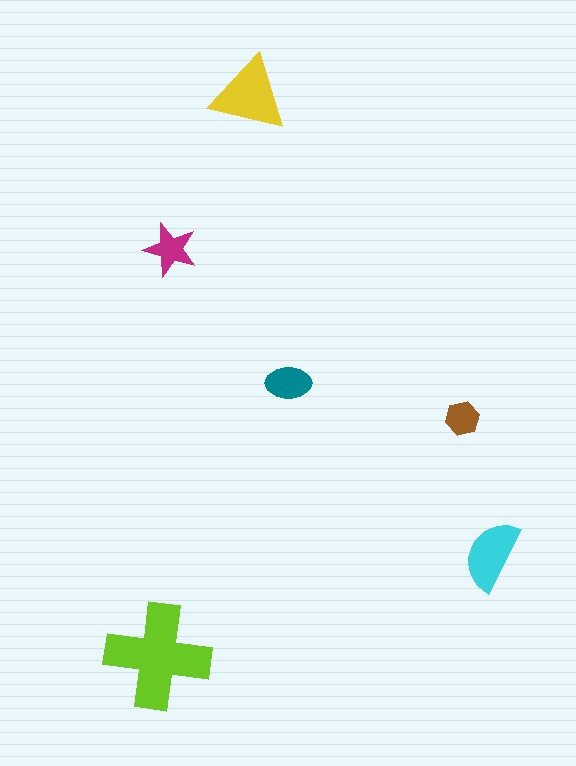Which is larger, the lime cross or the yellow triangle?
The lime cross.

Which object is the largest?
The lime cross.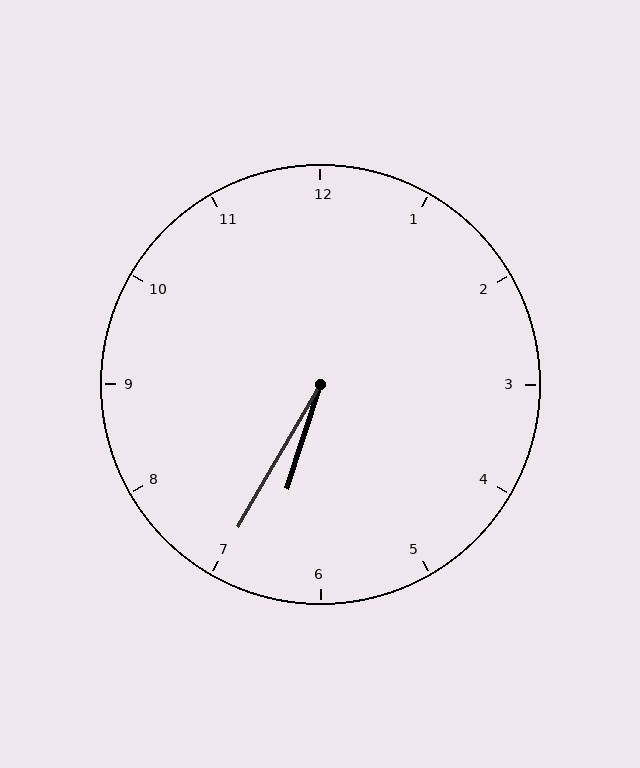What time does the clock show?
6:35.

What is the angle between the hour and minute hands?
Approximately 12 degrees.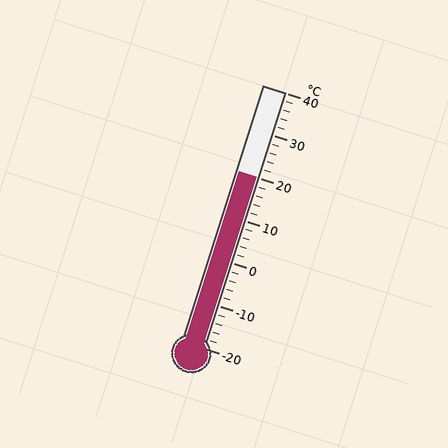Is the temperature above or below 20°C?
The temperature is at 20°C.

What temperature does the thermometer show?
The thermometer shows approximately 20°C.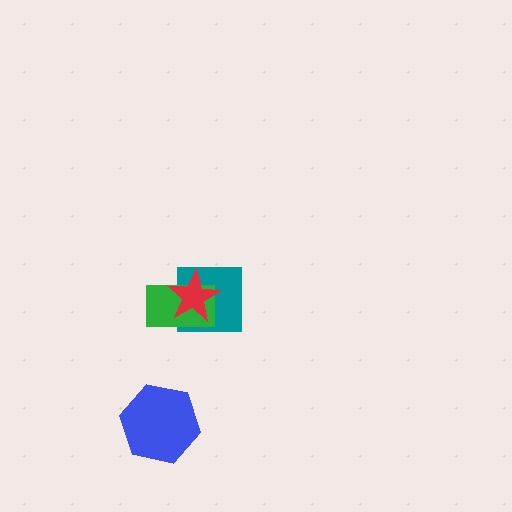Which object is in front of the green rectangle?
The red star is in front of the green rectangle.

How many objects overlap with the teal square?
2 objects overlap with the teal square.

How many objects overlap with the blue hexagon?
0 objects overlap with the blue hexagon.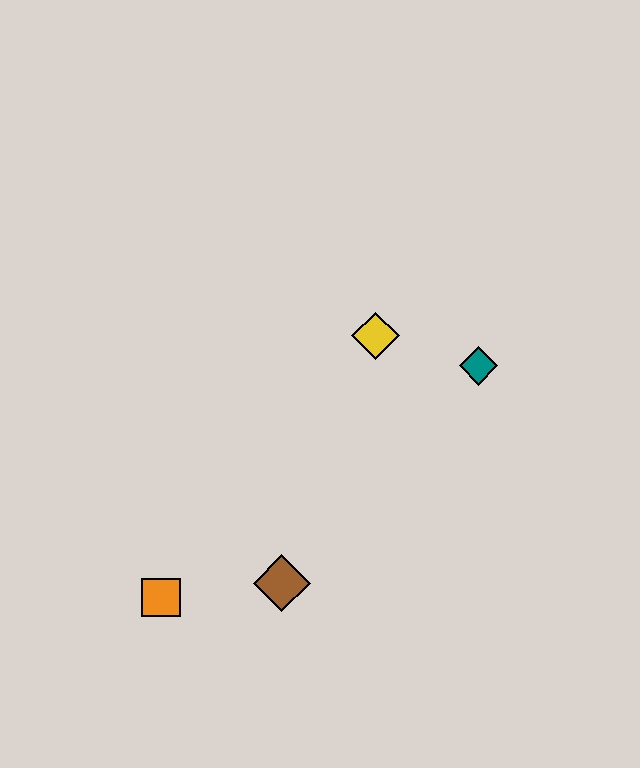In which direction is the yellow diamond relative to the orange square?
The yellow diamond is above the orange square.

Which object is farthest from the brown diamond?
The teal diamond is farthest from the brown diamond.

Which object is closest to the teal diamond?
The yellow diamond is closest to the teal diamond.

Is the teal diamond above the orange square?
Yes